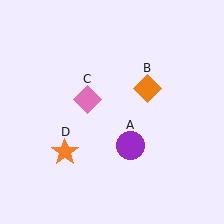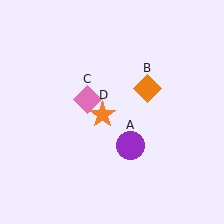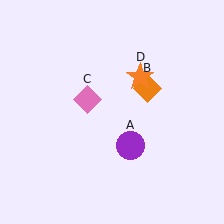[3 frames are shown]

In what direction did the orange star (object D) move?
The orange star (object D) moved up and to the right.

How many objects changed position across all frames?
1 object changed position: orange star (object D).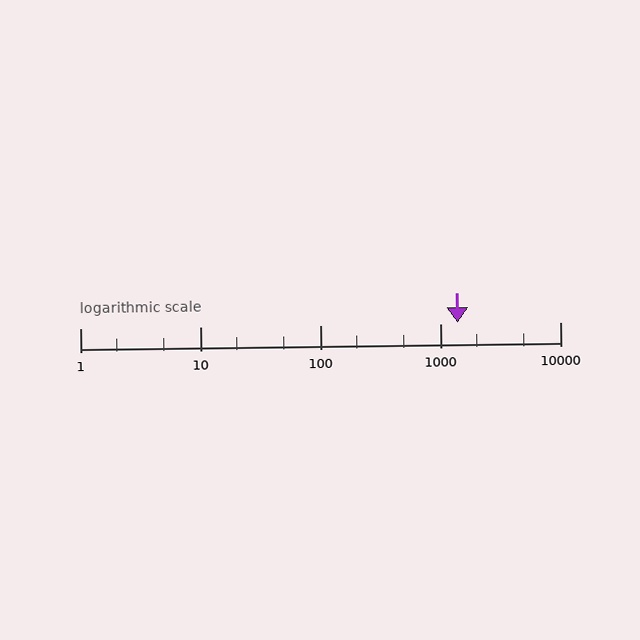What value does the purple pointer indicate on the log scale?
The pointer indicates approximately 1400.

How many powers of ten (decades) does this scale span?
The scale spans 4 decades, from 1 to 10000.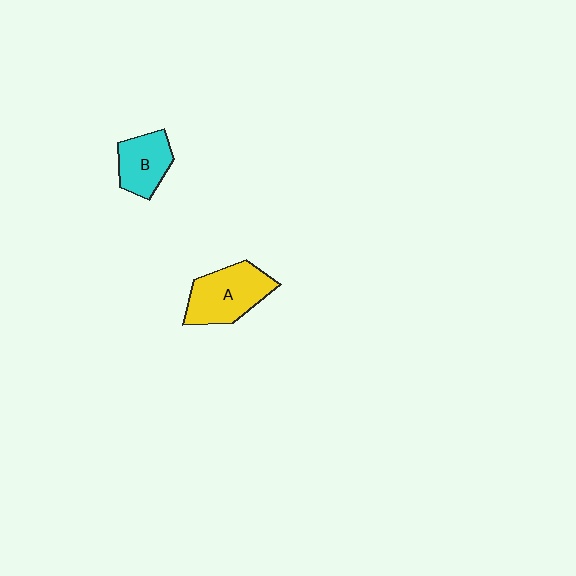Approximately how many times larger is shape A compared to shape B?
Approximately 1.4 times.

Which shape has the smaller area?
Shape B (cyan).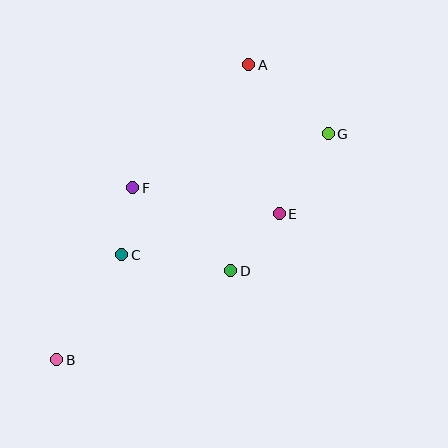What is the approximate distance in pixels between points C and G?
The distance between C and G is approximately 239 pixels.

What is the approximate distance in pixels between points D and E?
The distance between D and E is approximately 75 pixels.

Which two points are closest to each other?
Points C and F are closest to each other.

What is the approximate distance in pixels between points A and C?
The distance between A and C is approximately 228 pixels.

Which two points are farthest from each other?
Points B and G are farthest from each other.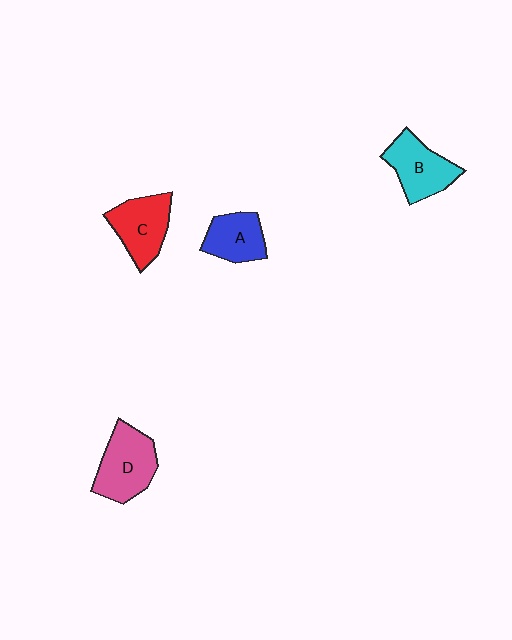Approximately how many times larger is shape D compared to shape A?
Approximately 1.4 times.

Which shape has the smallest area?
Shape A (blue).